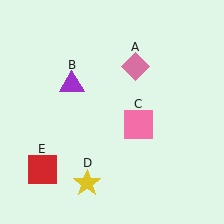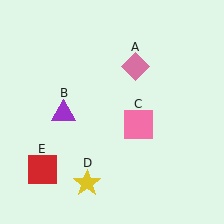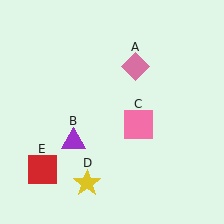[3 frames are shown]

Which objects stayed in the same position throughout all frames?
Pink diamond (object A) and pink square (object C) and yellow star (object D) and red square (object E) remained stationary.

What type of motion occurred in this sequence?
The purple triangle (object B) rotated counterclockwise around the center of the scene.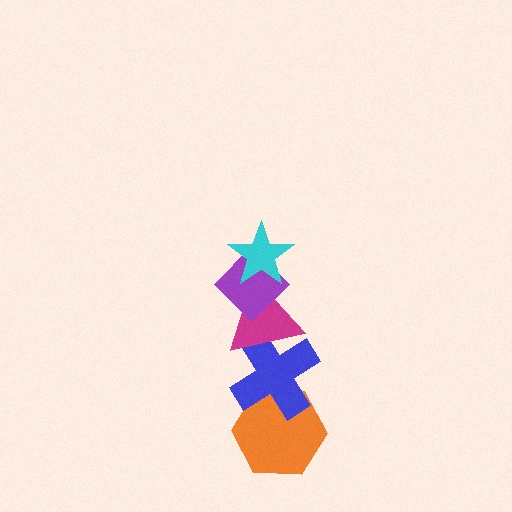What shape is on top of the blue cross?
The magenta triangle is on top of the blue cross.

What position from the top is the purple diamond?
The purple diamond is 2nd from the top.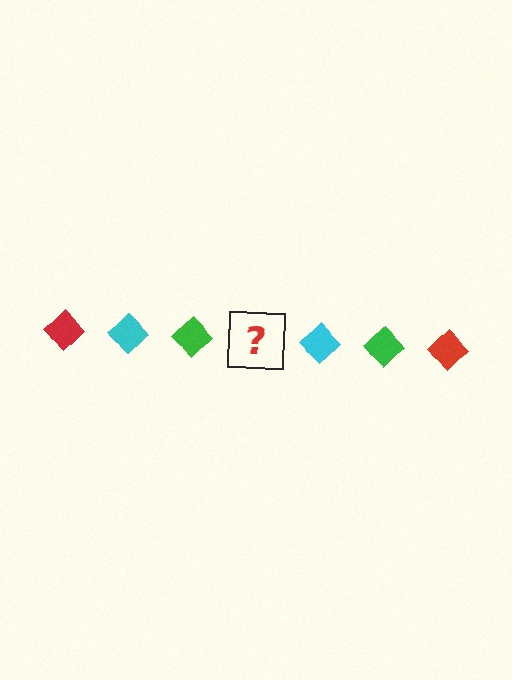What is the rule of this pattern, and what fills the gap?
The rule is that the pattern cycles through red, cyan, green diamonds. The gap should be filled with a red diamond.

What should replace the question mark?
The question mark should be replaced with a red diamond.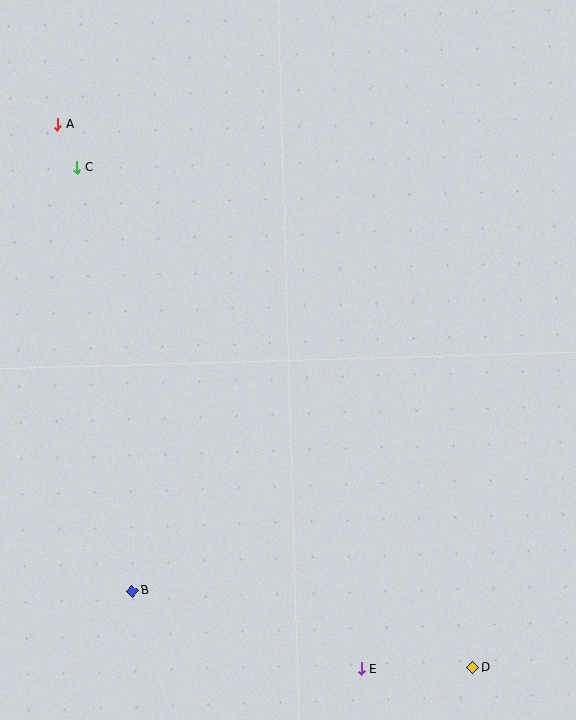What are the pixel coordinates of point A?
Point A is at (58, 124).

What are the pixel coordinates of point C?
Point C is at (77, 167).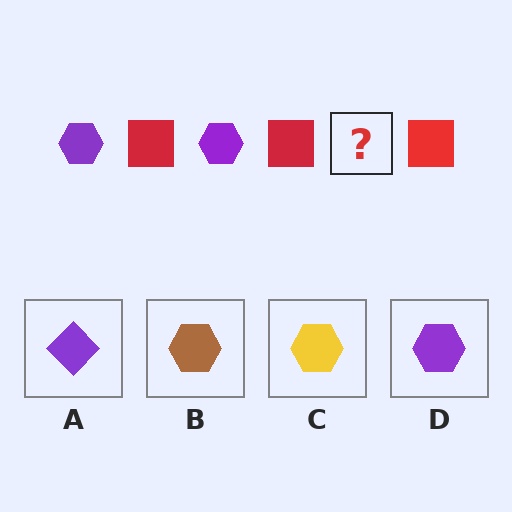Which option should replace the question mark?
Option D.